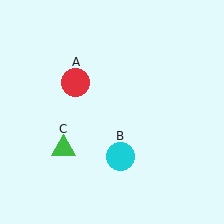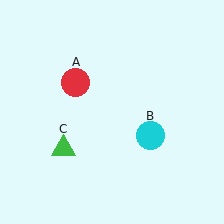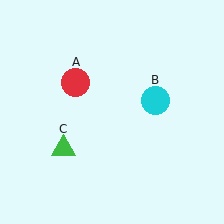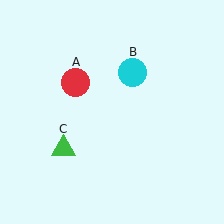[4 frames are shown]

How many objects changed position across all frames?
1 object changed position: cyan circle (object B).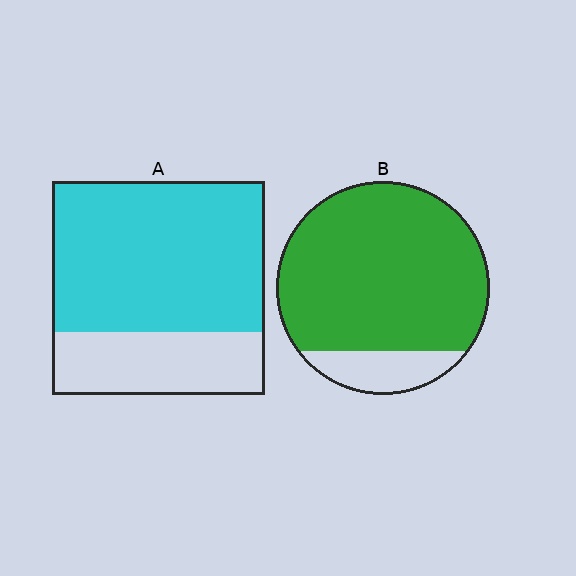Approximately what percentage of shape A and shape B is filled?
A is approximately 70% and B is approximately 85%.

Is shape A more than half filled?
Yes.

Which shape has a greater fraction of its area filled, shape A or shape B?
Shape B.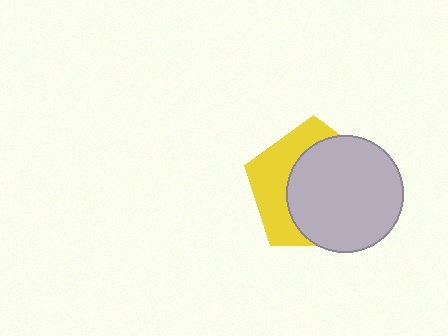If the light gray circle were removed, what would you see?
You would see the complete yellow pentagon.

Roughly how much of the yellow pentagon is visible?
A small part of it is visible (roughly 38%).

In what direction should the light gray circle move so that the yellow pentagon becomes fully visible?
The light gray circle should move toward the lower-right. That is the shortest direction to clear the overlap and leave the yellow pentagon fully visible.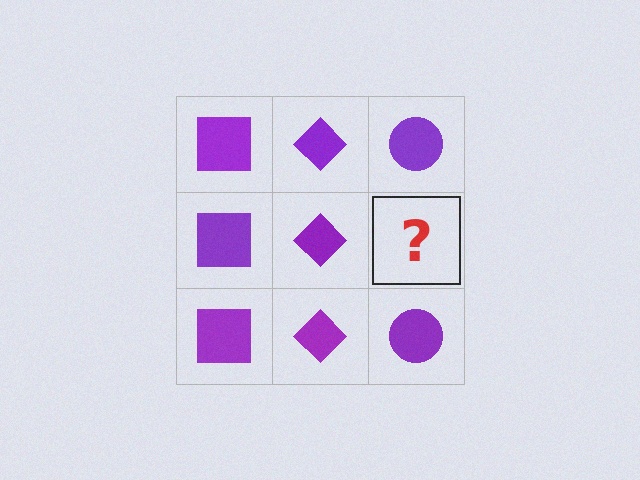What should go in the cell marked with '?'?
The missing cell should contain a purple circle.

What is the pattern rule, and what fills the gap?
The rule is that each column has a consistent shape. The gap should be filled with a purple circle.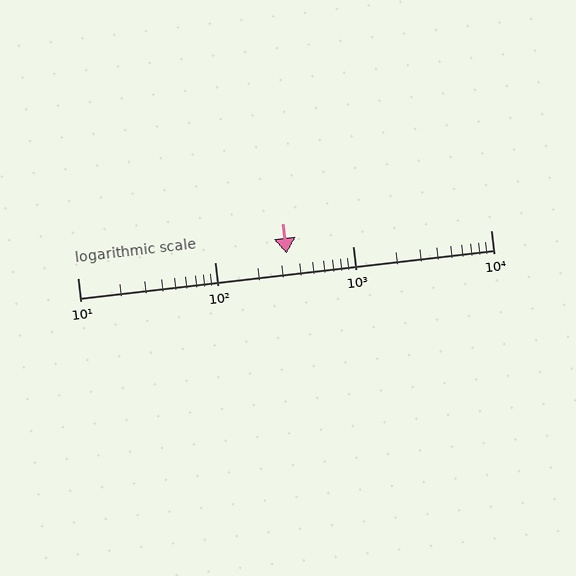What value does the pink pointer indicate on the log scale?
The pointer indicates approximately 330.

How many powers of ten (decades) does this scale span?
The scale spans 3 decades, from 10 to 10000.